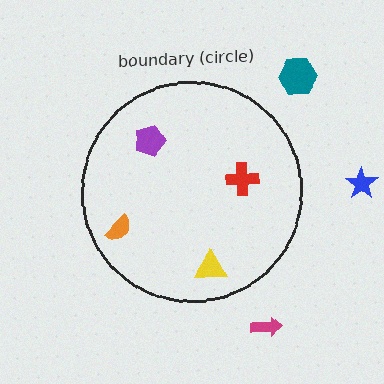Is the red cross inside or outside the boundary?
Inside.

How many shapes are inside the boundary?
4 inside, 3 outside.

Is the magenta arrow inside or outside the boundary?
Outside.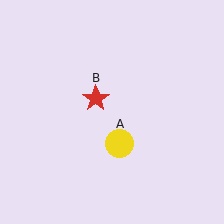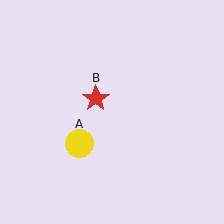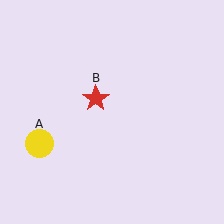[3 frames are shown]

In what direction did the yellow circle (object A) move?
The yellow circle (object A) moved left.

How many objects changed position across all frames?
1 object changed position: yellow circle (object A).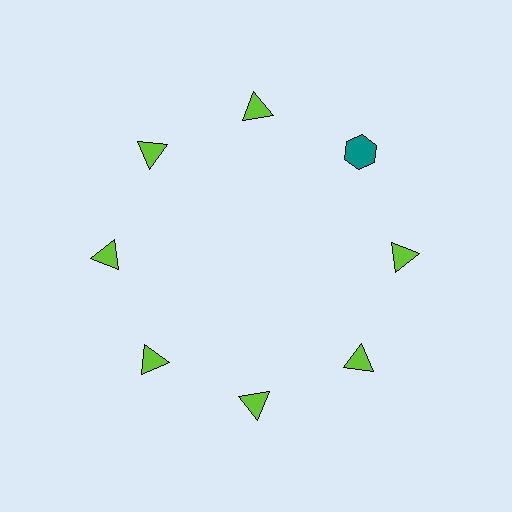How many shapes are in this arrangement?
There are 8 shapes arranged in a ring pattern.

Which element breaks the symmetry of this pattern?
The teal hexagon at roughly the 2 o'clock position breaks the symmetry. All other shapes are lime triangles.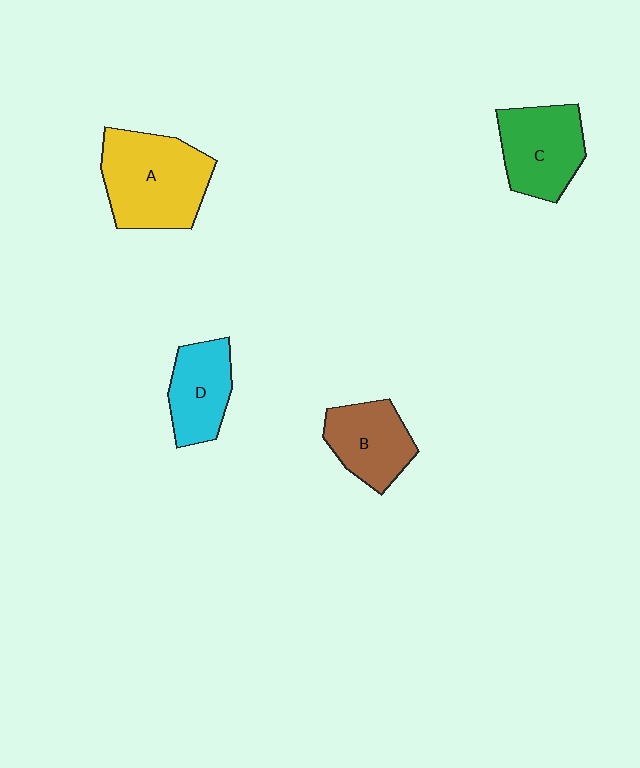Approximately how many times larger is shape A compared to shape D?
Approximately 1.7 times.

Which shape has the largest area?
Shape A (yellow).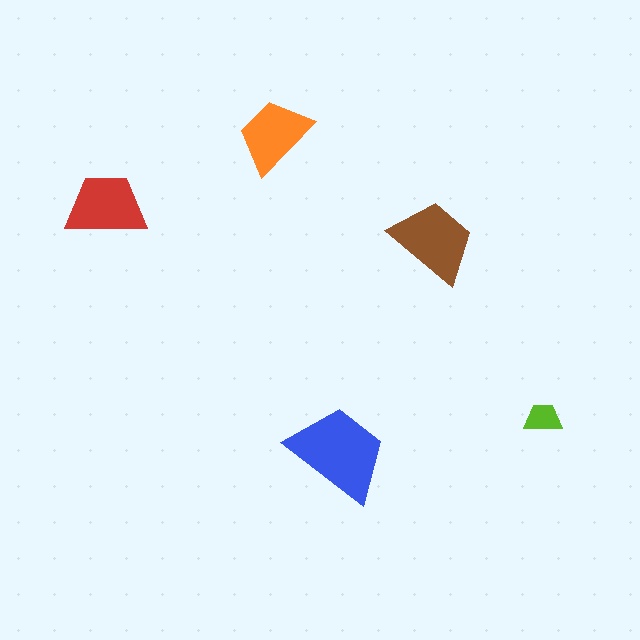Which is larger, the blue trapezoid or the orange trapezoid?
The blue one.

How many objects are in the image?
There are 5 objects in the image.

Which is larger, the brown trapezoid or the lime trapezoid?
The brown one.